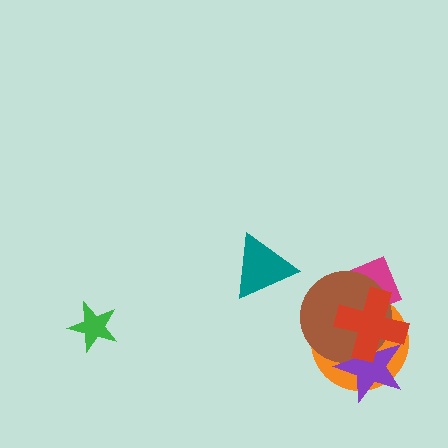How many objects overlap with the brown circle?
4 objects overlap with the brown circle.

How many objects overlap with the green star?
0 objects overlap with the green star.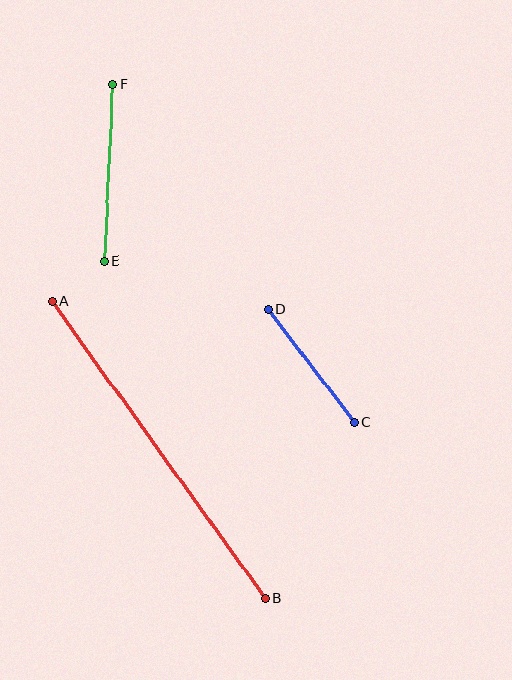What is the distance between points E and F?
The distance is approximately 177 pixels.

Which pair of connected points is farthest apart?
Points A and B are farthest apart.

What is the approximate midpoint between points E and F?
The midpoint is at approximately (109, 172) pixels.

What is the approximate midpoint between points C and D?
The midpoint is at approximately (311, 366) pixels.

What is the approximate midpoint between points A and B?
The midpoint is at approximately (158, 450) pixels.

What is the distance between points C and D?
The distance is approximately 142 pixels.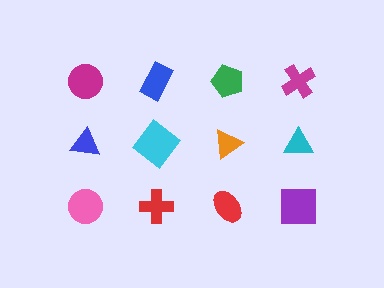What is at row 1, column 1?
A magenta circle.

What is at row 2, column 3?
An orange triangle.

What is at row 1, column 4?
A magenta cross.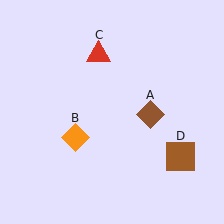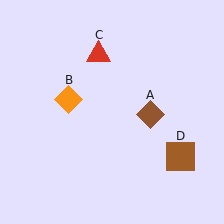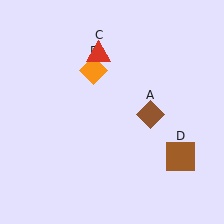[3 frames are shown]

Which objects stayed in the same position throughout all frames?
Brown diamond (object A) and red triangle (object C) and brown square (object D) remained stationary.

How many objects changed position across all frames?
1 object changed position: orange diamond (object B).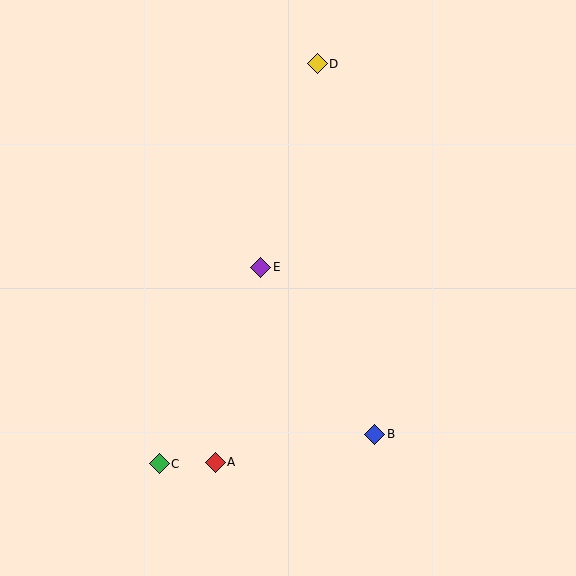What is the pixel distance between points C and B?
The distance between C and B is 217 pixels.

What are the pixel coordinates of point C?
Point C is at (159, 464).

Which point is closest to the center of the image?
Point E at (261, 267) is closest to the center.